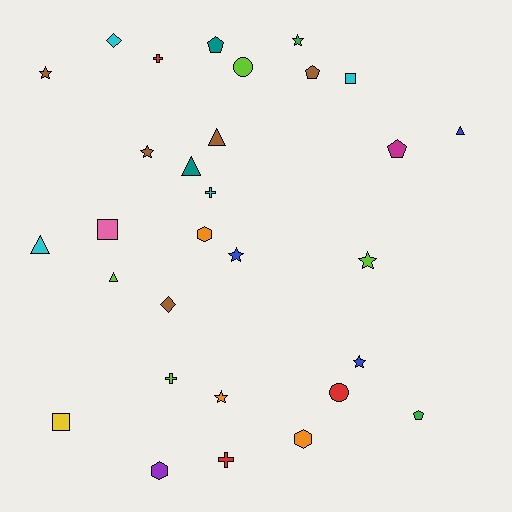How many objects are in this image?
There are 30 objects.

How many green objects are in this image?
There are 2 green objects.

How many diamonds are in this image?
There are 2 diamonds.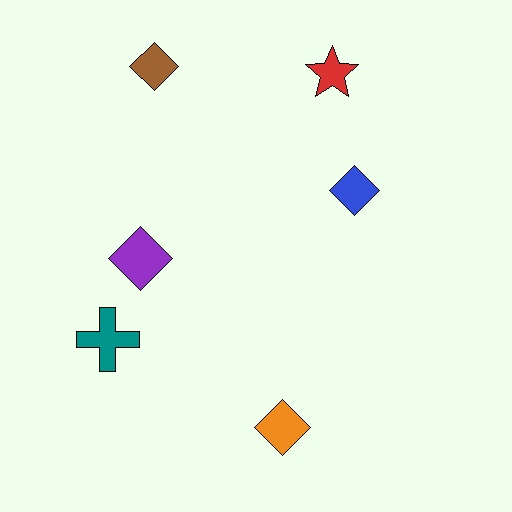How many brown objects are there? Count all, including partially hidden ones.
There is 1 brown object.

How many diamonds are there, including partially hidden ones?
There are 4 diamonds.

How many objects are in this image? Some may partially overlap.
There are 6 objects.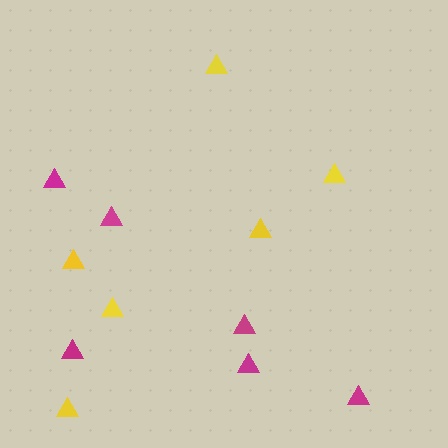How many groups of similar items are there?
There are 2 groups: one group of magenta triangles (6) and one group of yellow triangles (6).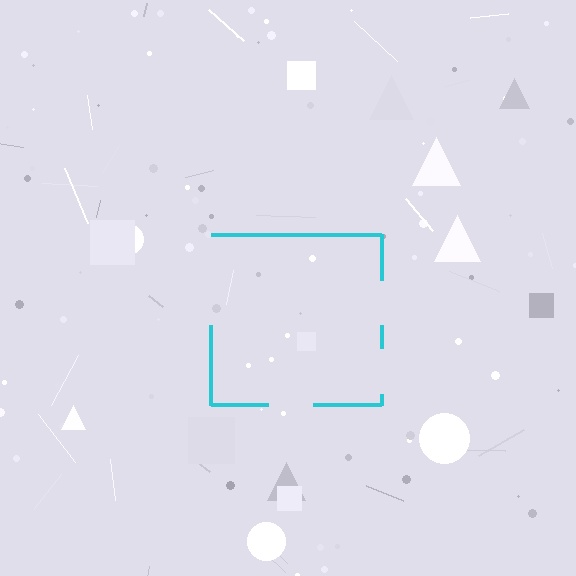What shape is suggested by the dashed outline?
The dashed outline suggests a square.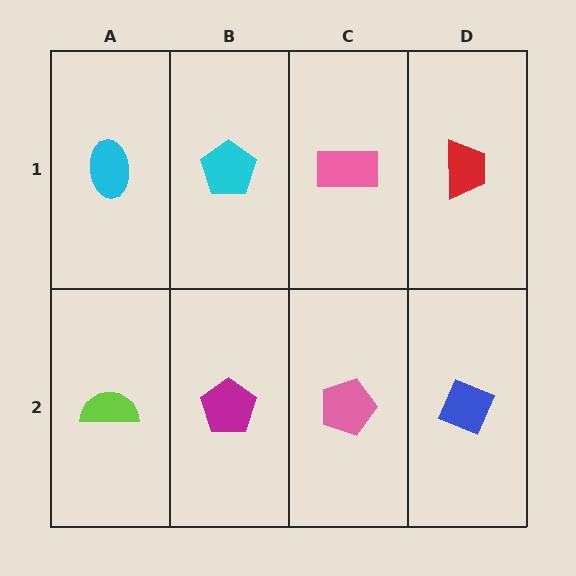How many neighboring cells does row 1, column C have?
3.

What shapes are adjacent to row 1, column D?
A blue diamond (row 2, column D), a pink rectangle (row 1, column C).